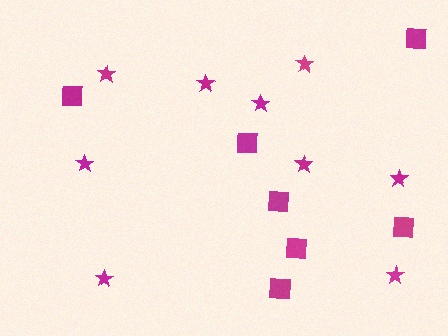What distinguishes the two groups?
There are 2 groups: one group of stars (9) and one group of squares (7).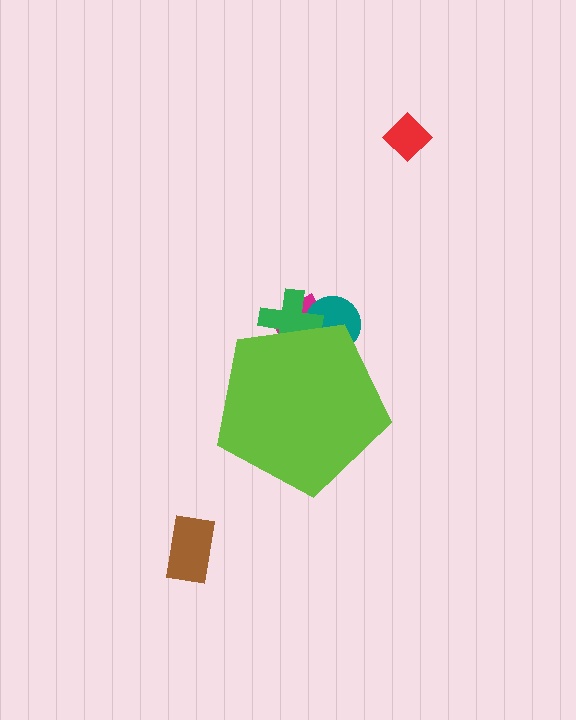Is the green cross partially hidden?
Yes, the green cross is partially hidden behind the lime pentagon.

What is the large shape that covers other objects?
A lime pentagon.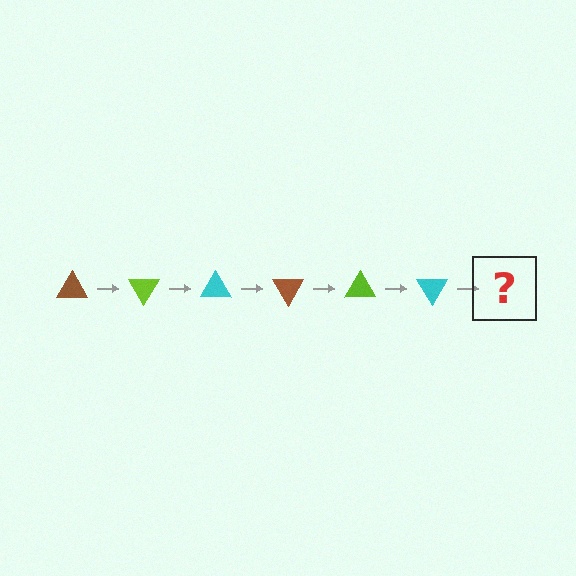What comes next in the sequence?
The next element should be a brown triangle, rotated 360 degrees from the start.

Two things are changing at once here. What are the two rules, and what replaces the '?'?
The two rules are that it rotates 60 degrees each step and the color cycles through brown, lime, and cyan. The '?' should be a brown triangle, rotated 360 degrees from the start.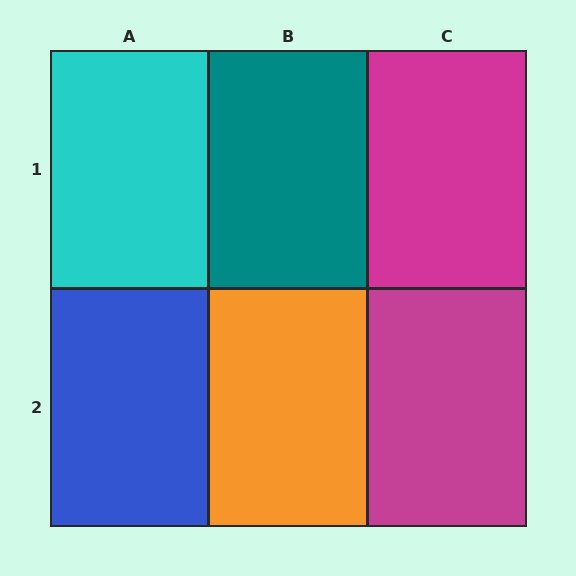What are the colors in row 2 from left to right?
Blue, orange, magenta.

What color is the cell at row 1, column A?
Cyan.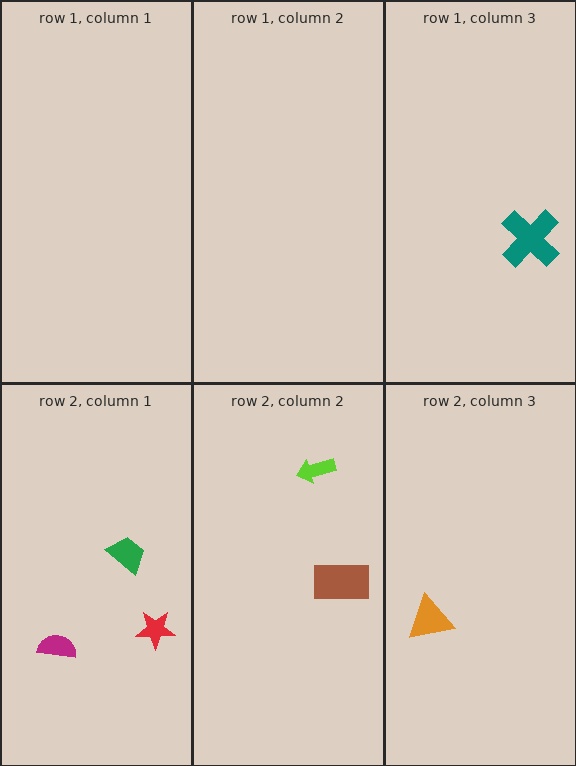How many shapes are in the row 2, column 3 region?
1.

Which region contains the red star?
The row 2, column 1 region.